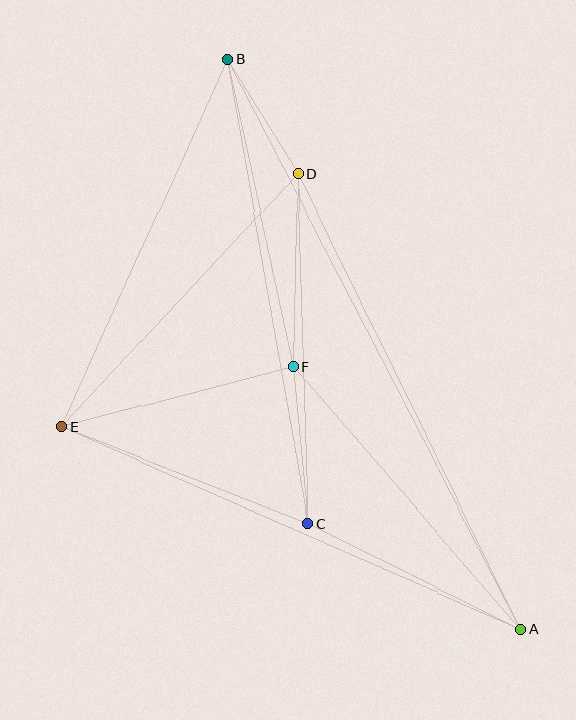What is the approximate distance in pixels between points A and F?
The distance between A and F is approximately 347 pixels.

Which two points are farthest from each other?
Points A and B are farthest from each other.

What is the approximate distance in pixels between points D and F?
The distance between D and F is approximately 193 pixels.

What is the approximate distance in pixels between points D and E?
The distance between D and E is approximately 346 pixels.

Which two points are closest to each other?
Points B and D are closest to each other.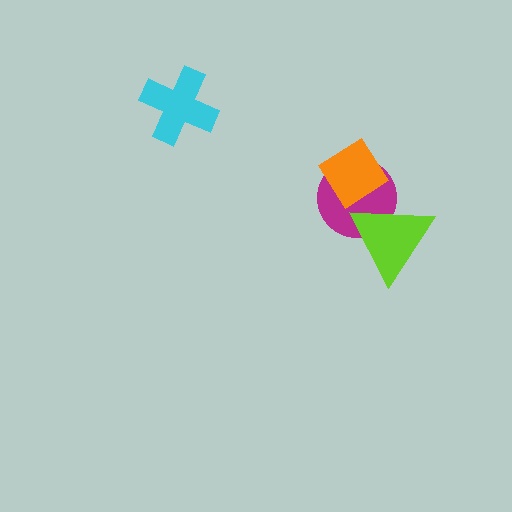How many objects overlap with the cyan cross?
0 objects overlap with the cyan cross.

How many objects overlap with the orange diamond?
1 object overlaps with the orange diamond.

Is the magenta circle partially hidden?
Yes, it is partially covered by another shape.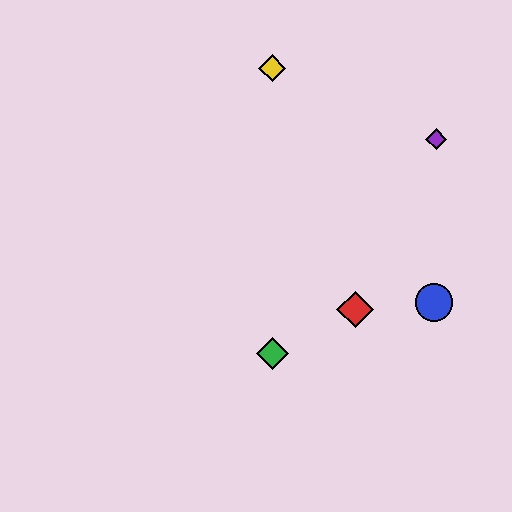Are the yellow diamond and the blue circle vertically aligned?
No, the yellow diamond is at x≈272 and the blue circle is at x≈434.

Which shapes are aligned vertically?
The green diamond, the yellow diamond are aligned vertically.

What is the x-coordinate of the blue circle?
The blue circle is at x≈434.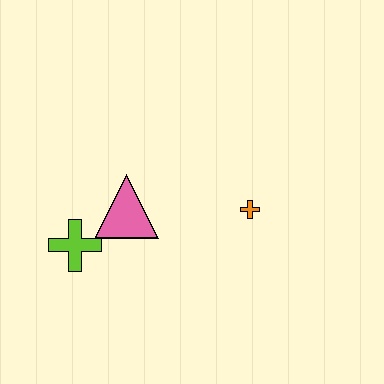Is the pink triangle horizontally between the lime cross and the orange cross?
Yes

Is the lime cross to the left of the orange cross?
Yes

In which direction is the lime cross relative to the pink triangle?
The lime cross is to the left of the pink triangle.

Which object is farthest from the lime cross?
The orange cross is farthest from the lime cross.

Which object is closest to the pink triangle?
The lime cross is closest to the pink triangle.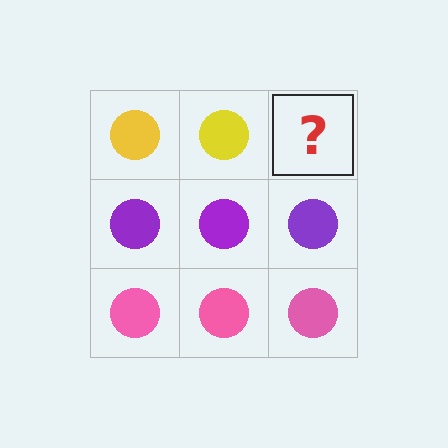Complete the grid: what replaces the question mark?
The question mark should be replaced with a yellow circle.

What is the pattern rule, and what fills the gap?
The rule is that each row has a consistent color. The gap should be filled with a yellow circle.